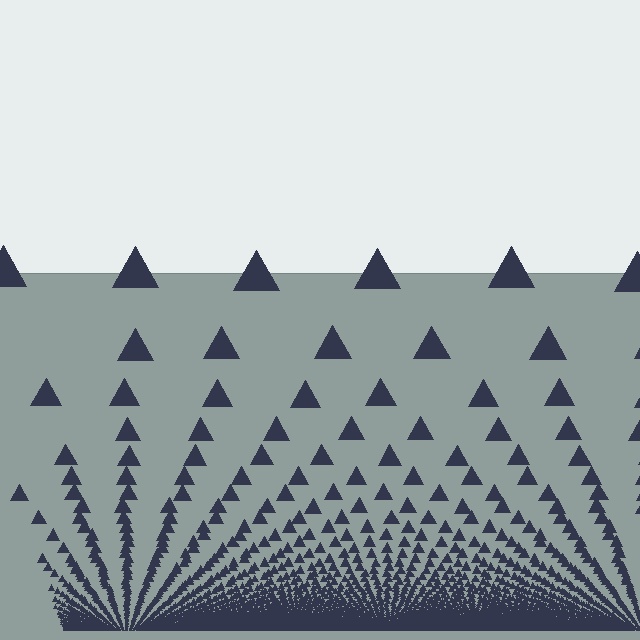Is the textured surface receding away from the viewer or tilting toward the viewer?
The surface appears to tilt toward the viewer. Texture elements get larger and sparser toward the top.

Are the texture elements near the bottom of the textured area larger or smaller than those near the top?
Smaller. The gradient is inverted — elements near the bottom are smaller and denser.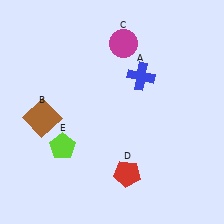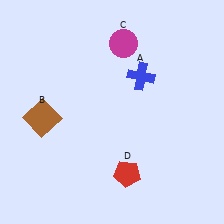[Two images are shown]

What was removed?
The lime pentagon (E) was removed in Image 2.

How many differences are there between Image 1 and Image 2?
There is 1 difference between the two images.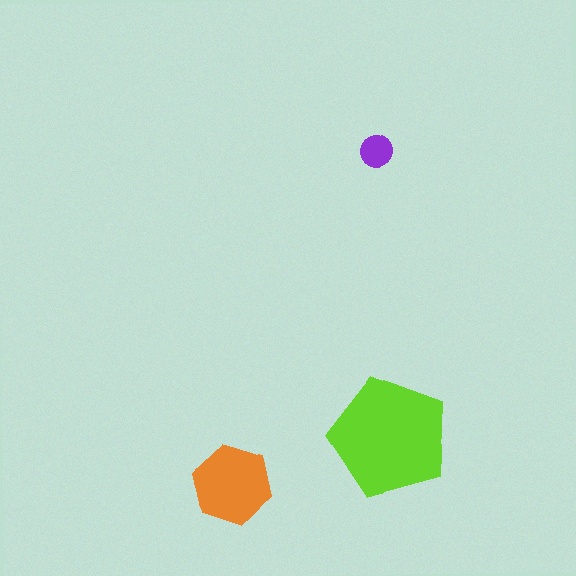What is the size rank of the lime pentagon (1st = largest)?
1st.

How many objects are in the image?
There are 3 objects in the image.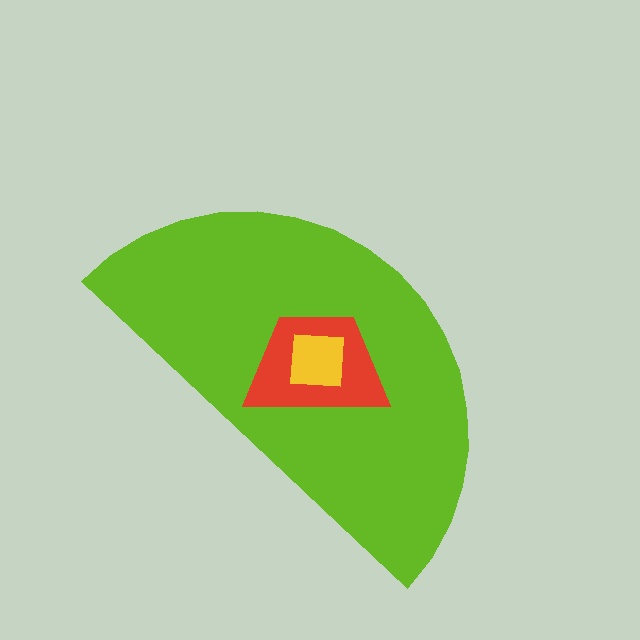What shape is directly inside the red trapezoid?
The yellow square.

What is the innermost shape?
The yellow square.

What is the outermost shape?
The lime semicircle.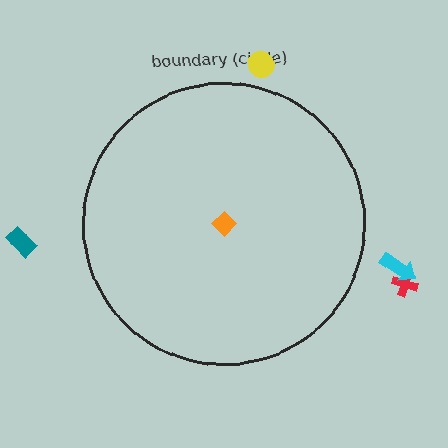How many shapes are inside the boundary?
1 inside, 4 outside.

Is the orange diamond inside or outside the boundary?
Inside.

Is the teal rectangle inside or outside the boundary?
Outside.